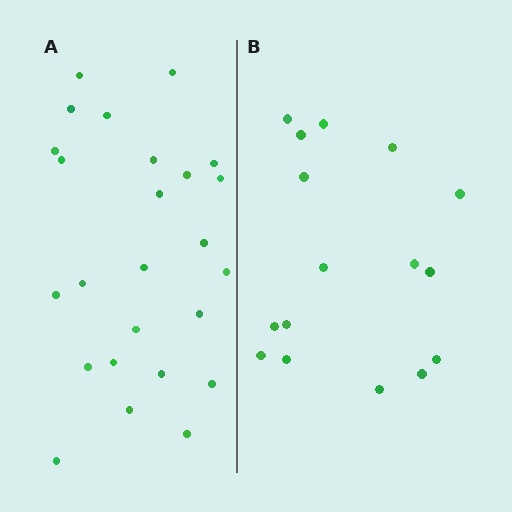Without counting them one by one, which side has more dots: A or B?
Region A (the left region) has more dots.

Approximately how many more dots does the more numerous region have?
Region A has roughly 8 or so more dots than region B.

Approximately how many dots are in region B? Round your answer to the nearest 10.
About 20 dots. (The exact count is 16, which rounds to 20.)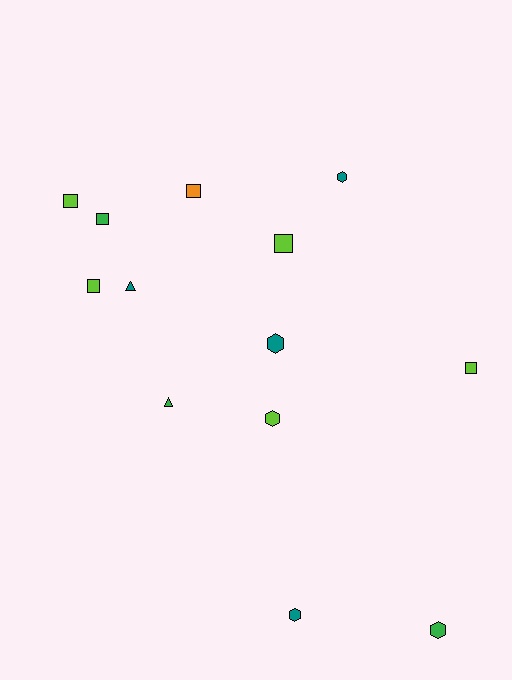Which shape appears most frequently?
Square, with 6 objects.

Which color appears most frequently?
Lime, with 5 objects.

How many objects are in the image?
There are 13 objects.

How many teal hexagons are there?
There are 3 teal hexagons.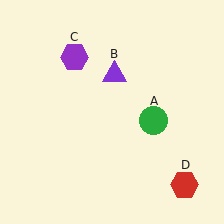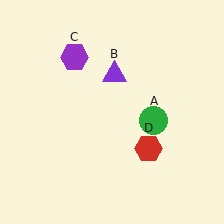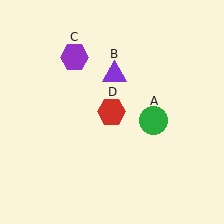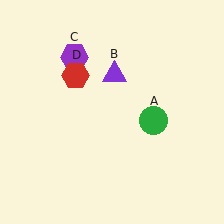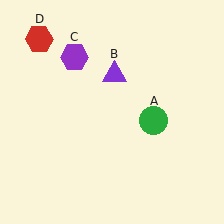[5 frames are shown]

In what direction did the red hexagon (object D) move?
The red hexagon (object D) moved up and to the left.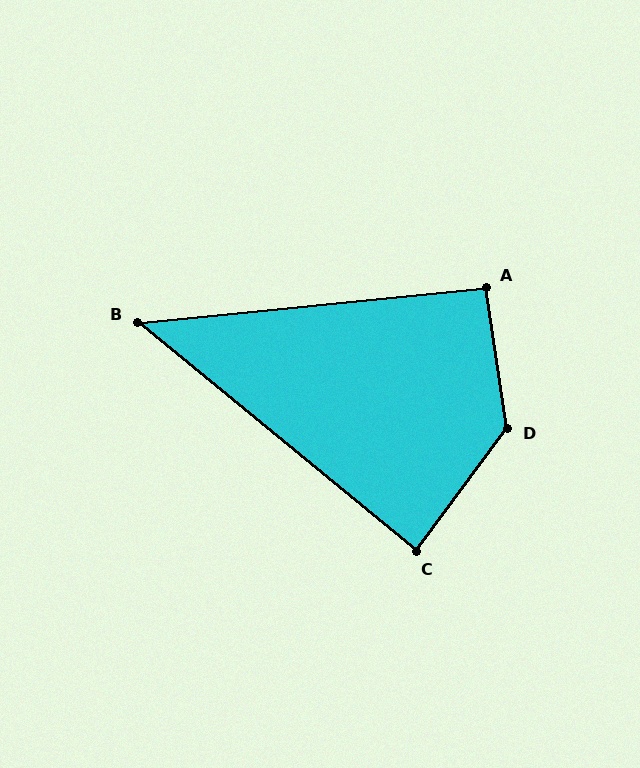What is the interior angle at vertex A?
Approximately 93 degrees (approximately right).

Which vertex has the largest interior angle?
D, at approximately 135 degrees.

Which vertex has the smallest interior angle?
B, at approximately 45 degrees.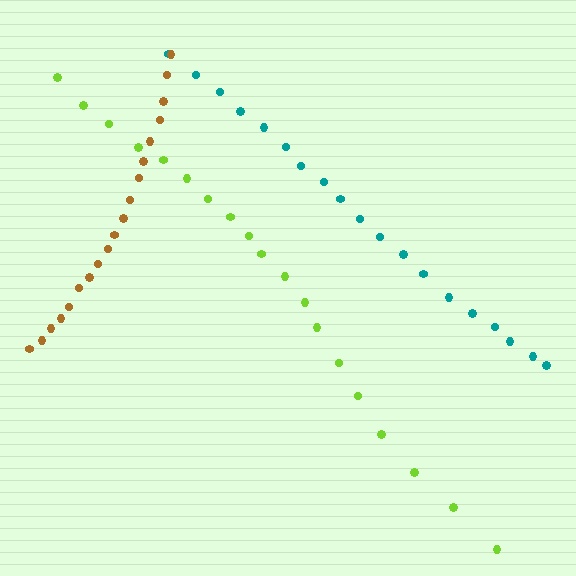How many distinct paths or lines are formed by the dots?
There are 3 distinct paths.